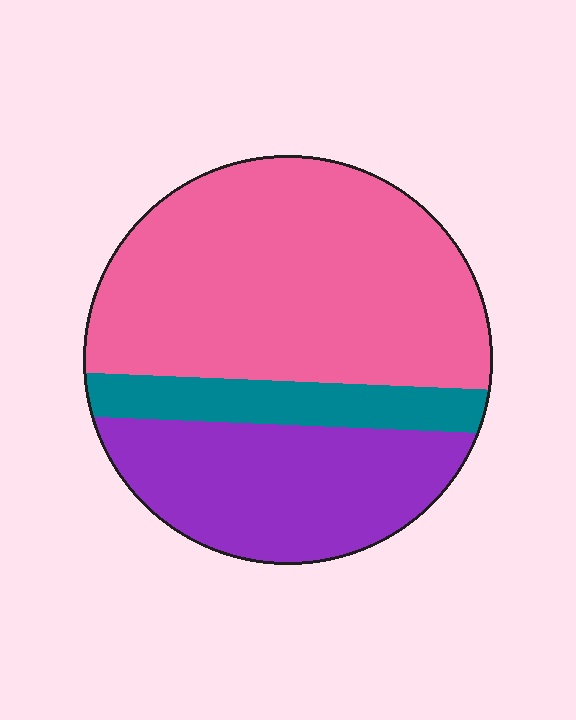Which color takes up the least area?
Teal, at roughly 15%.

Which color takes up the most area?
Pink, at roughly 55%.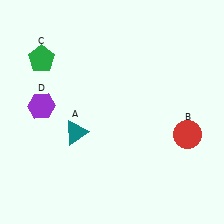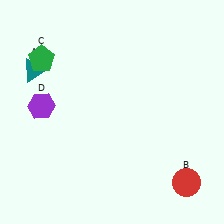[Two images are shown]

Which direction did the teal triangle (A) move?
The teal triangle (A) moved up.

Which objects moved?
The objects that moved are: the teal triangle (A), the red circle (B).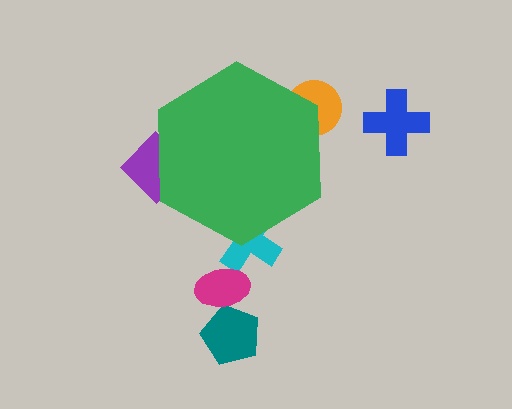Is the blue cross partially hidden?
No, the blue cross is fully visible.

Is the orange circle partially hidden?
Yes, the orange circle is partially hidden behind the green hexagon.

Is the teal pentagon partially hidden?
No, the teal pentagon is fully visible.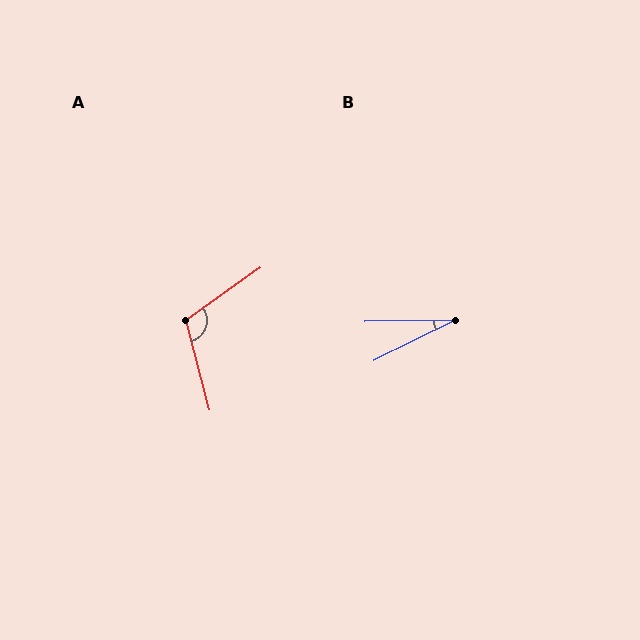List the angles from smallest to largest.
B (26°), A (111°).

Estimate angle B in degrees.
Approximately 26 degrees.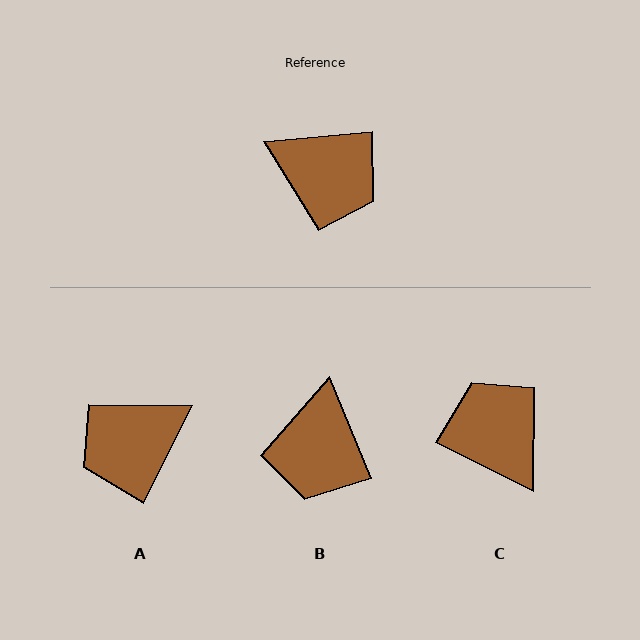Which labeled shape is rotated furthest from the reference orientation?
C, about 148 degrees away.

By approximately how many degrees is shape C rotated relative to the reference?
Approximately 148 degrees counter-clockwise.